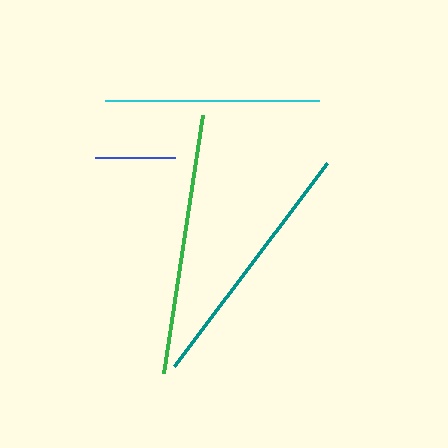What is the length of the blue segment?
The blue segment is approximately 81 pixels long.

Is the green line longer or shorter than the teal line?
The green line is longer than the teal line.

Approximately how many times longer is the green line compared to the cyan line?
The green line is approximately 1.2 times the length of the cyan line.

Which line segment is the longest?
The green line is the longest at approximately 262 pixels.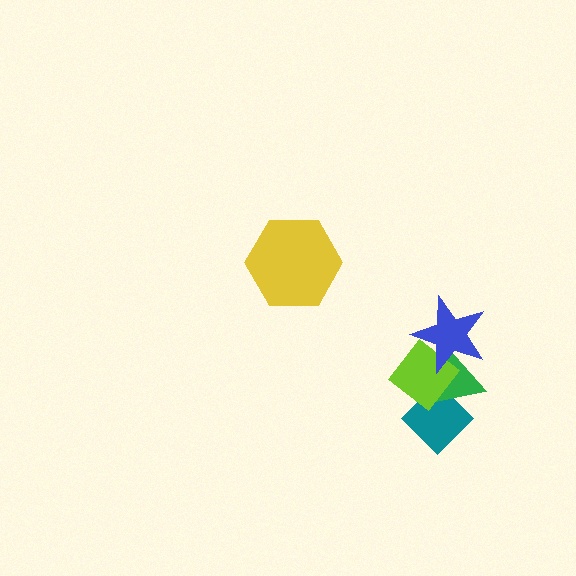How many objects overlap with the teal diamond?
2 objects overlap with the teal diamond.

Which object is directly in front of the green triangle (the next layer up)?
The lime diamond is directly in front of the green triangle.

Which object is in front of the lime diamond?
The blue star is in front of the lime diamond.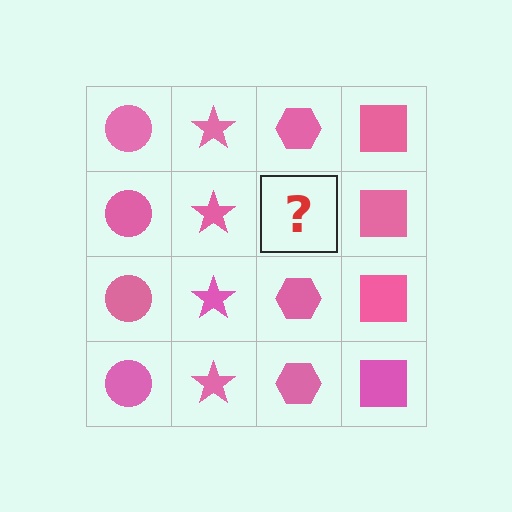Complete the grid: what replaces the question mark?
The question mark should be replaced with a pink hexagon.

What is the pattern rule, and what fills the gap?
The rule is that each column has a consistent shape. The gap should be filled with a pink hexagon.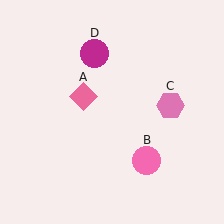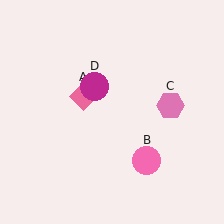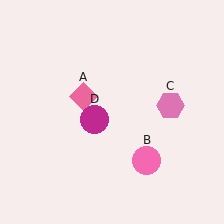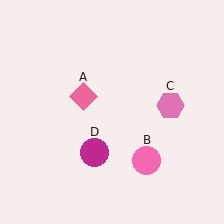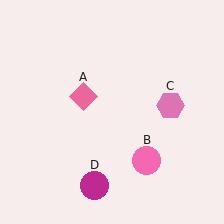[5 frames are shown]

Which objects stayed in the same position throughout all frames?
Pink diamond (object A) and pink circle (object B) and pink hexagon (object C) remained stationary.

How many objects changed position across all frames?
1 object changed position: magenta circle (object D).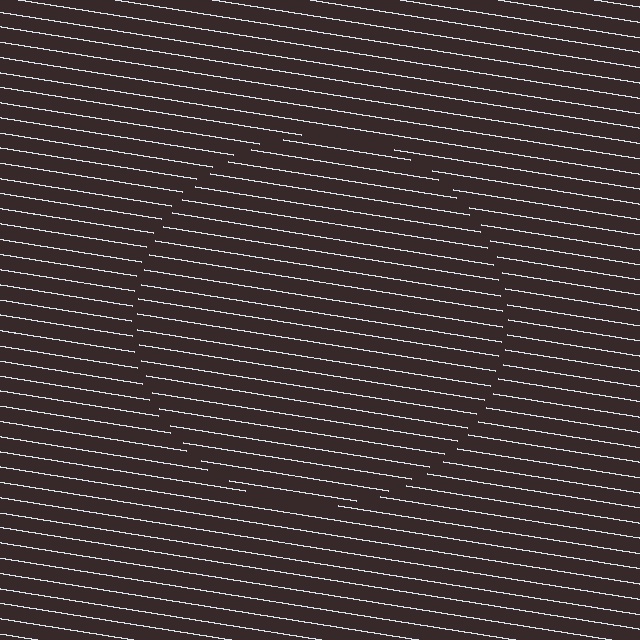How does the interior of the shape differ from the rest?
The interior of the shape contains the same grating, shifted by half a period — the contour is defined by the phase discontinuity where line-ends from the inner and outer gratings abut.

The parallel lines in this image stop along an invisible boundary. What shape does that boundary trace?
An illusory circle. The interior of the shape contains the same grating, shifted by half a period — the contour is defined by the phase discontinuity where line-ends from the inner and outer gratings abut.